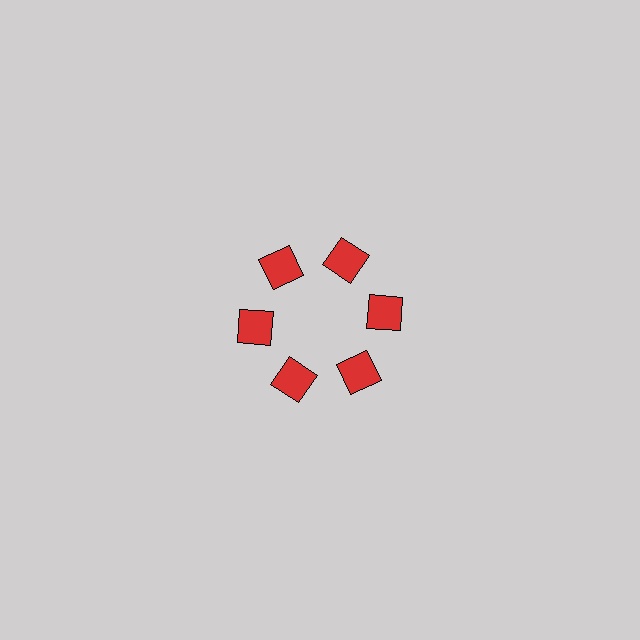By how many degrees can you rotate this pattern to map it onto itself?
The pattern maps onto itself every 60 degrees of rotation.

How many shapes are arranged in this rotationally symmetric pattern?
There are 6 shapes, arranged in 6 groups of 1.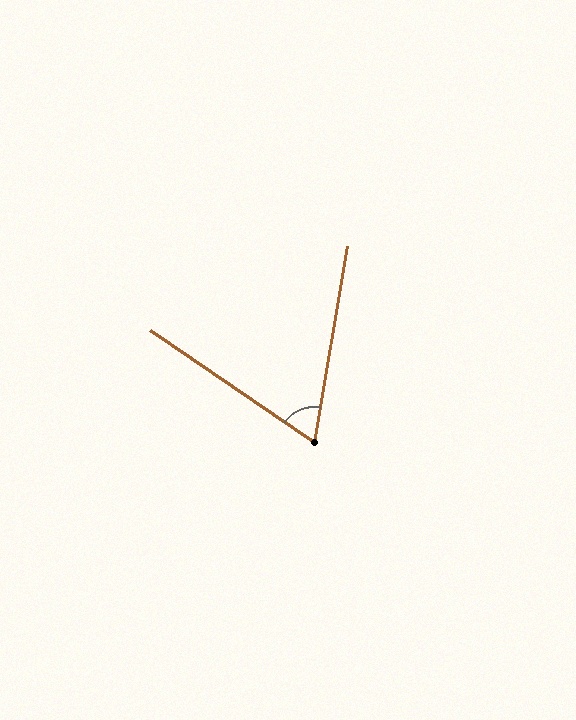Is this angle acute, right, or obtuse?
It is acute.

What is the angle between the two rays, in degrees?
Approximately 65 degrees.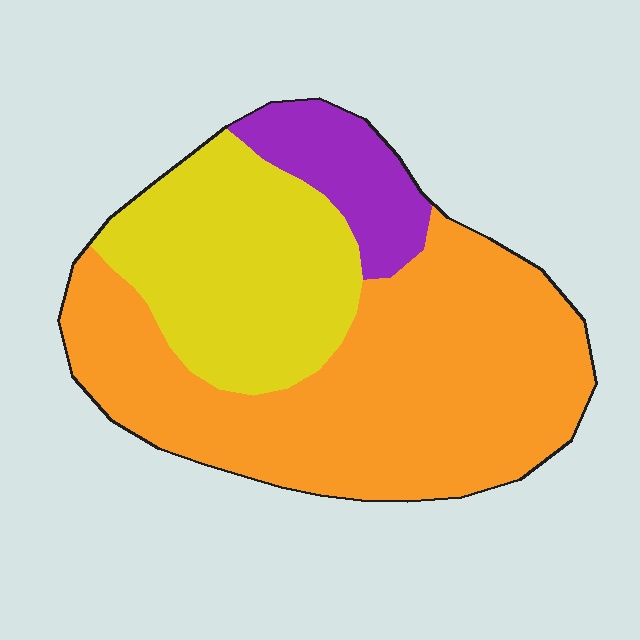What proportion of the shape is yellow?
Yellow covers 31% of the shape.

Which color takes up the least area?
Purple, at roughly 10%.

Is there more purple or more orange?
Orange.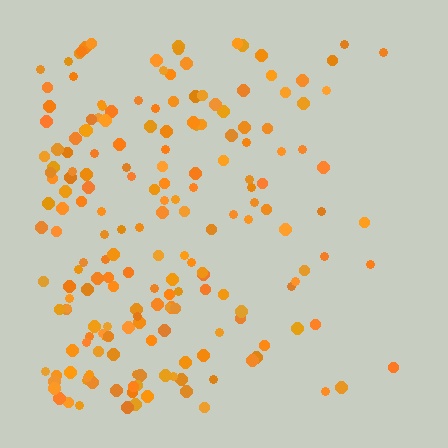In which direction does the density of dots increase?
From right to left, with the left side densest.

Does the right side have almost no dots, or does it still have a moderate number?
Still a moderate number, just noticeably fewer than the left.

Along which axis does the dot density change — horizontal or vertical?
Horizontal.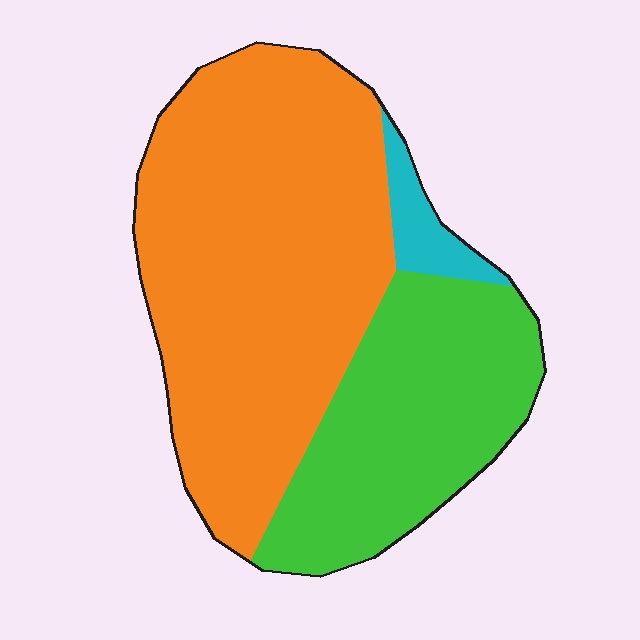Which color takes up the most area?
Orange, at roughly 60%.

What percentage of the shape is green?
Green takes up about one third (1/3) of the shape.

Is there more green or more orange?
Orange.